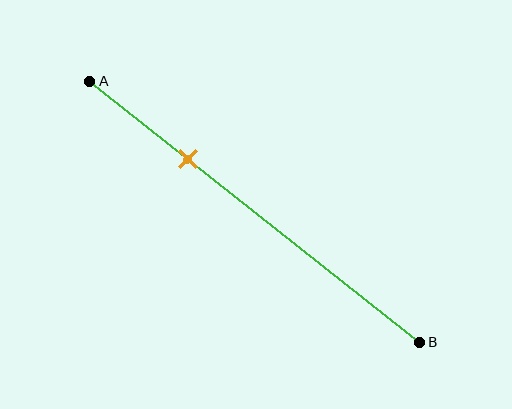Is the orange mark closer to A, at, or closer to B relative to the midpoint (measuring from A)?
The orange mark is closer to point A than the midpoint of segment AB.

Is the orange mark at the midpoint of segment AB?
No, the mark is at about 30% from A, not at the 50% midpoint.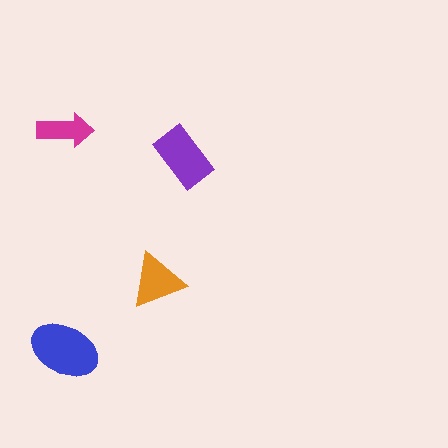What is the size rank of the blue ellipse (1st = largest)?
1st.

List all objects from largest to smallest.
The blue ellipse, the purple rectangle, the orange triangle, the magenta arrow.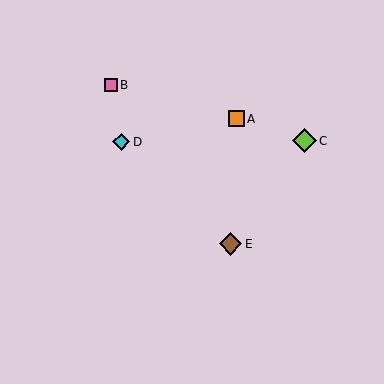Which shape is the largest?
The lime diamond (labeled C) is the largest.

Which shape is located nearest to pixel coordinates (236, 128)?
The orange square (labeled A) at (236, 119) is nearest to that location.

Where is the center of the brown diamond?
The center of the brown diamond is at (231, 244).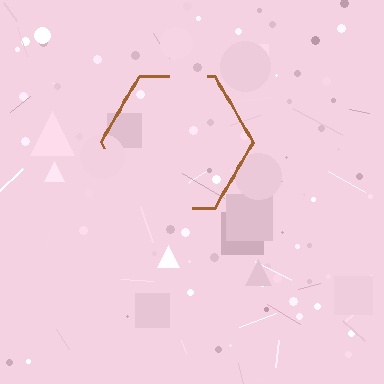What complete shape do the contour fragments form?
The contour fragments form a hexagon.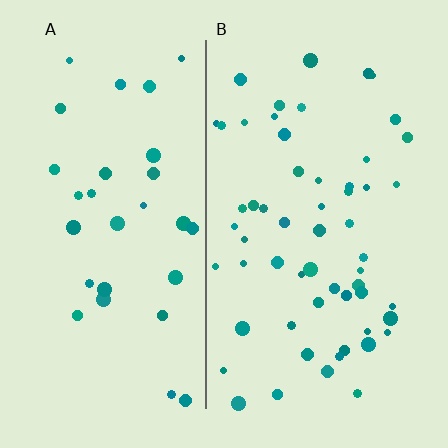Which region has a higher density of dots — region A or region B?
B (the right).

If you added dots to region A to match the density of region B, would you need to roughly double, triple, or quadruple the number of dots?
Approximately double.